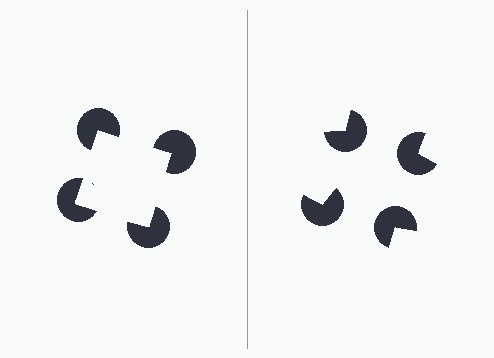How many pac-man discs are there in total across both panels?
8 — 4 on each side.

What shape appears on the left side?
An illusory square.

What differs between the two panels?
The pac-man discs are positioned identically on both sides; only the wedge orientations differ. On the left they align to a square; on the right they are misaligned.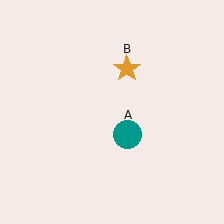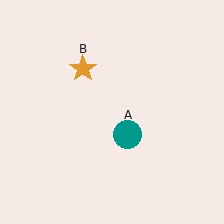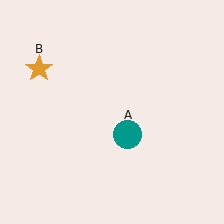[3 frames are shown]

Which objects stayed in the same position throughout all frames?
Teal circle (object A) remained stationary.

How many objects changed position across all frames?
1 object changed position: orange star (object B).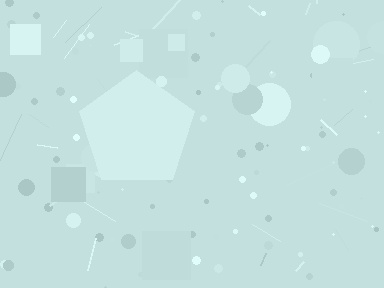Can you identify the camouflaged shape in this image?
The camouflaged shape is a pentagon.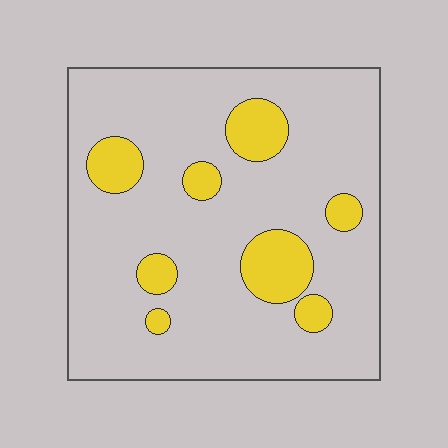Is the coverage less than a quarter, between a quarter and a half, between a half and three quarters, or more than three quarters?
Less than a quarter.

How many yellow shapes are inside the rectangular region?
8.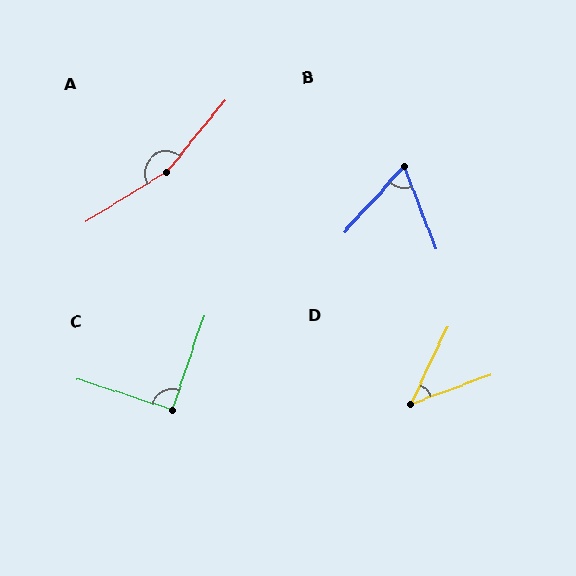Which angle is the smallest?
D, at approximately 44 degrees.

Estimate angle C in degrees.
Approximately 91 degrees.